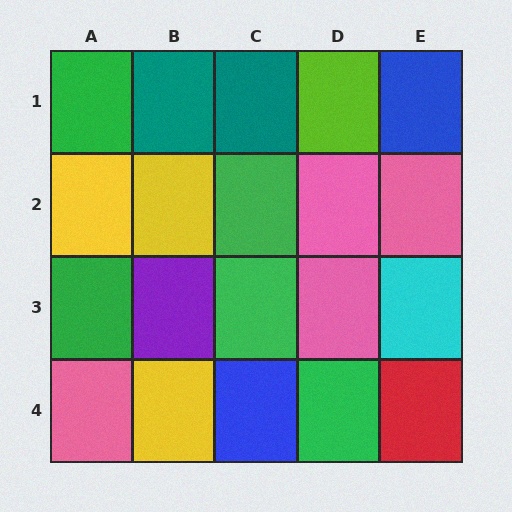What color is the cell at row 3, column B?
Purple.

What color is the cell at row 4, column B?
Yellow.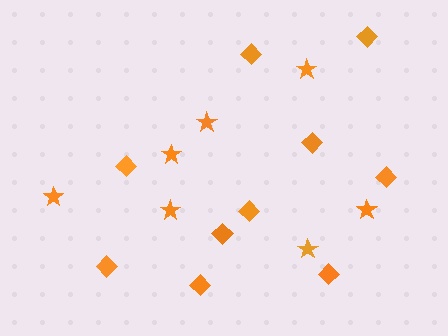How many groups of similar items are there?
There are 2 groups: one group of stars (7) and one group of diamonds (10).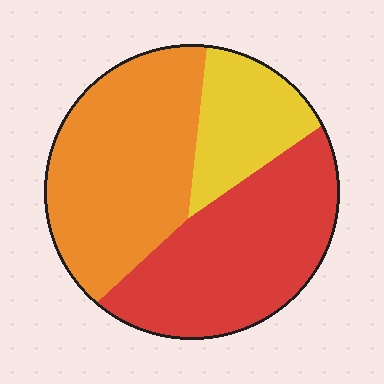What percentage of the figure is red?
Red takes up between a third and a half of the figure.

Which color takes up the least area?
Yellow, at roughly 20%.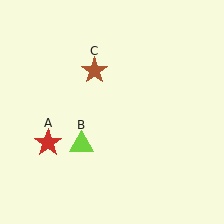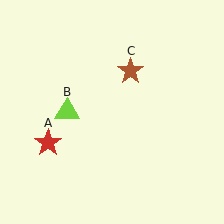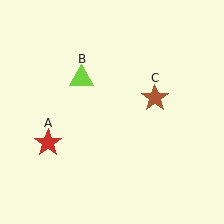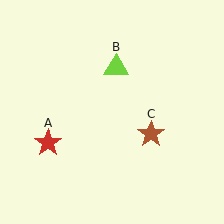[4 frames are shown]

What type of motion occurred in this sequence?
The lime triangle (object B), brown star (object C) rotated clockwise around the center of the scene.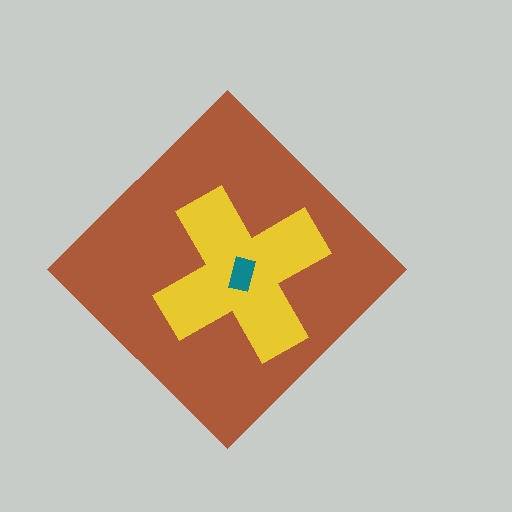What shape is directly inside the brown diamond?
The yellow cross.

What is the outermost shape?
The brown diamond.